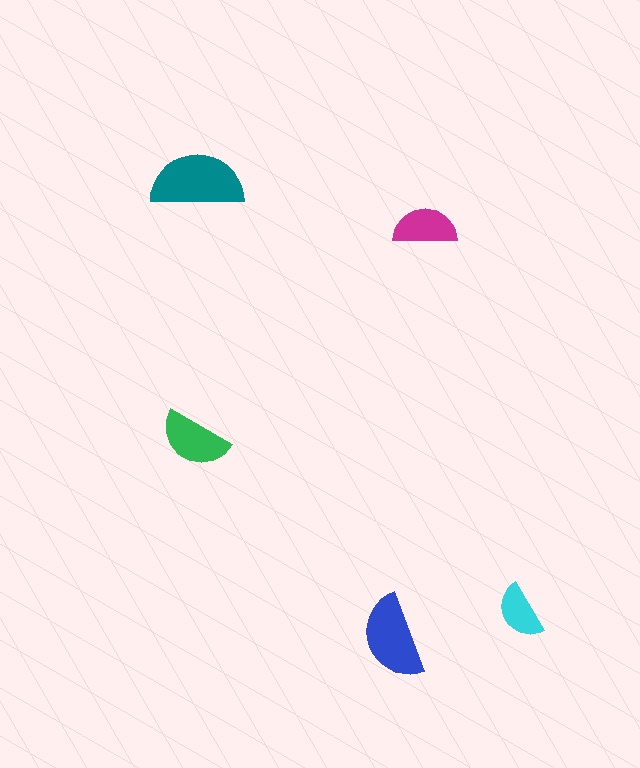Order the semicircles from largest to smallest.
the teal one, the blue one, the green one, the magenta one, the cyan one.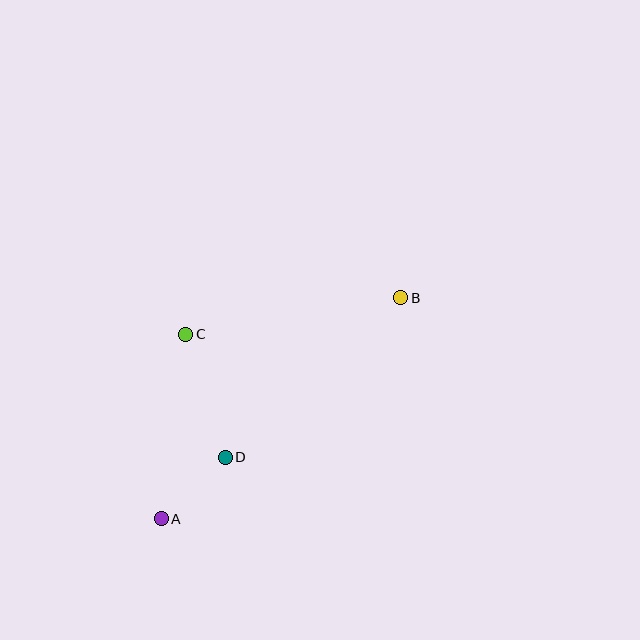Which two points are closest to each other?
Points A and D are closest to each other.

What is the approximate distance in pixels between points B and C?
The distance between B and C is approximately 218 pixels.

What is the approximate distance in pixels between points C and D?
The distance between C and D is approximately 129 pixels.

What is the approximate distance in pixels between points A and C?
The distance between A and C is approximately 186 pixels.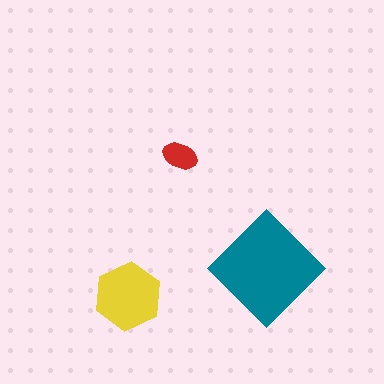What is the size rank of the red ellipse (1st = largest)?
3rd.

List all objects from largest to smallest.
The teal diamond, the yellow hexagon, the red ellipse.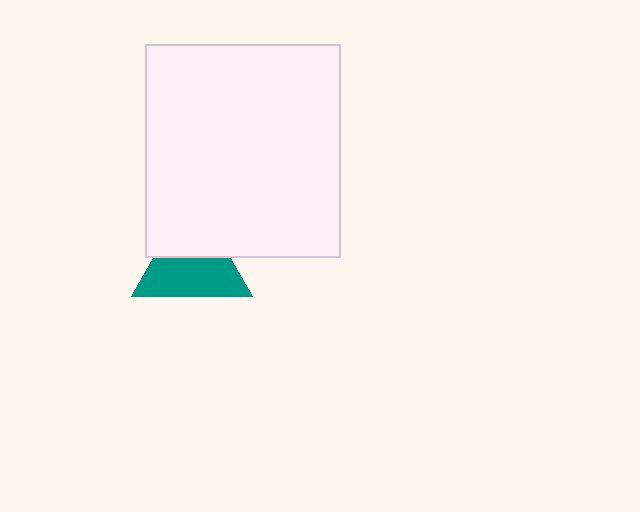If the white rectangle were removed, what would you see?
You would see the complete teal triangle.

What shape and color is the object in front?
The object in front is a white rectangle.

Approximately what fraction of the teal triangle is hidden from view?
Roughly 39% of the teal triangle is hidden behind the white rectangle.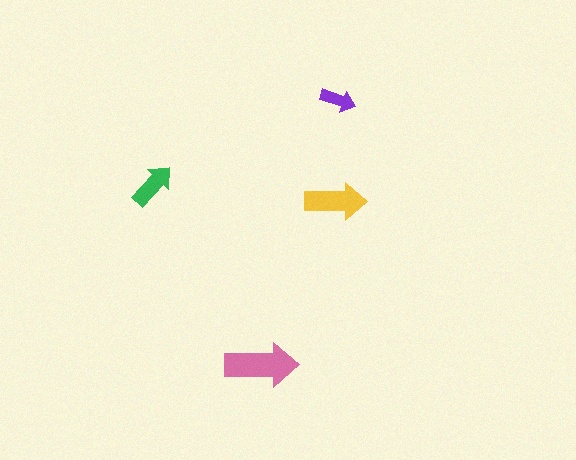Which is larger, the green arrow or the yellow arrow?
The yellow one.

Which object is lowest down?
The pink arrow is bottommost.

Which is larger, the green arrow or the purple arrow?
The green one.